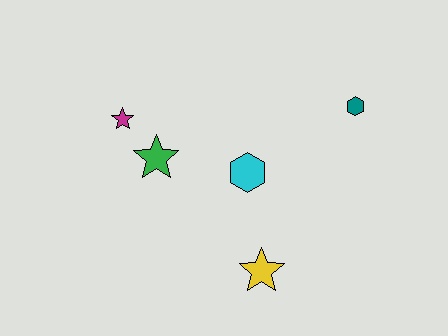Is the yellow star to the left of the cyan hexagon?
No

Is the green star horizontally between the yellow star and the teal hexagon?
No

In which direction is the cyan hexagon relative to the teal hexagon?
The cyan hexagon is to the left of the teal hexagon.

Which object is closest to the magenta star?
The green star is closest to the magenta star.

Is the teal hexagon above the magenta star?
Yes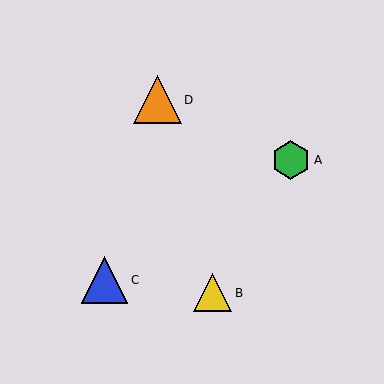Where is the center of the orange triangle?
The center of the orange triangle is at (157, 100).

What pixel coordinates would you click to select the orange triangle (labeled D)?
Click at (157, 100) to select the orange triangle D.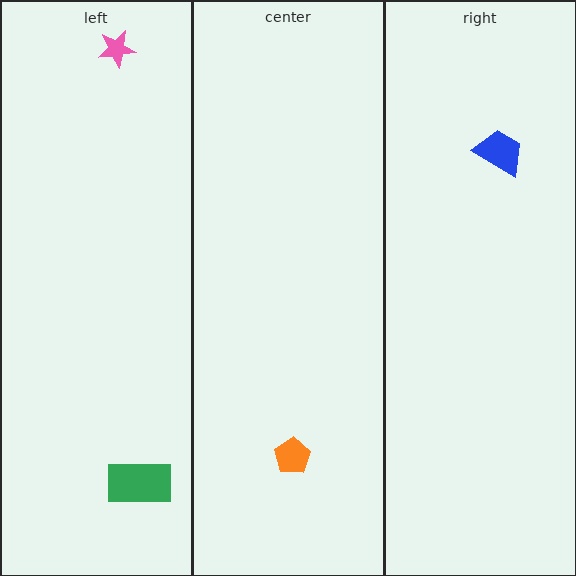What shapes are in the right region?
The blue trapezoid.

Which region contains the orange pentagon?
The center region.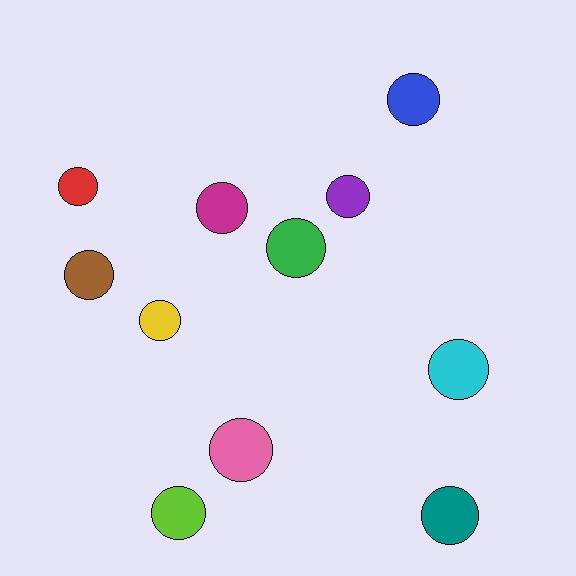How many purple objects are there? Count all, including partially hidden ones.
There is 1 purple object.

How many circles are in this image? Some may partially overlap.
There are 11 circles.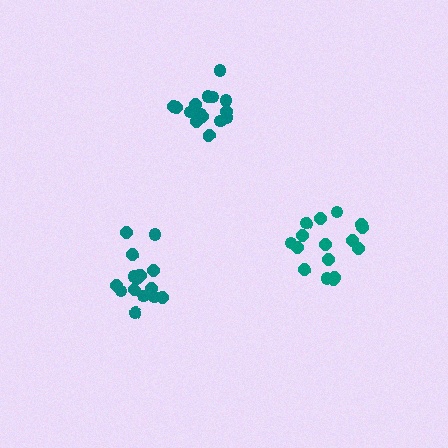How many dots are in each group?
Group 1: 15 dots, Group 2: 16 dots, Group 3: 15 dots (46 total).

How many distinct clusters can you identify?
There are 3 distinct clusters.